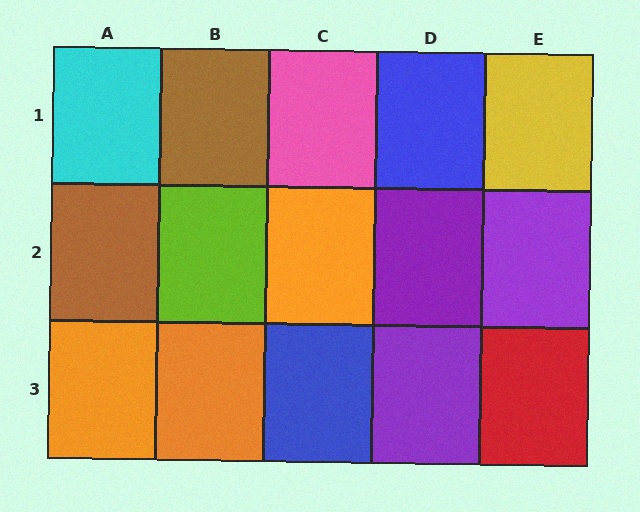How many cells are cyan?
1 cell is cyan.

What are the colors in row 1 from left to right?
Cyan, brown, pink, blue, yellow.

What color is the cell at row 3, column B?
Orange.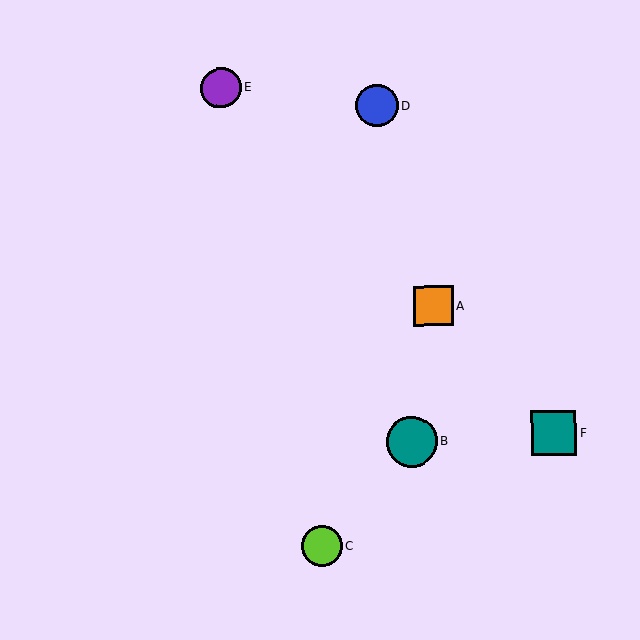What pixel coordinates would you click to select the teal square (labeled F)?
Click at (554, 433) to select the teal square F.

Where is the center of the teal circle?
The center of the teal circle is at (412, 441).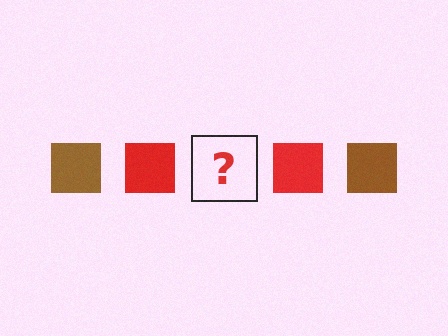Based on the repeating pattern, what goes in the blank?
The blank should be a brown square.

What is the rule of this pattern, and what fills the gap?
The rule is that the pattern cycles through brown, red squares. The gap should be filled with a brown square.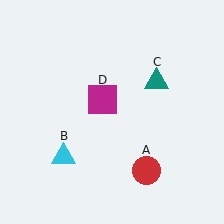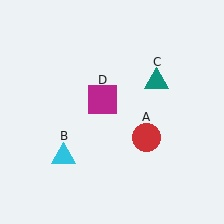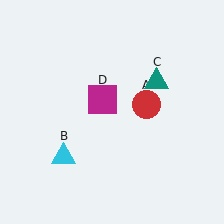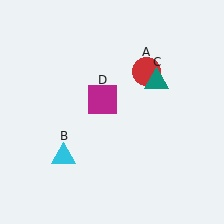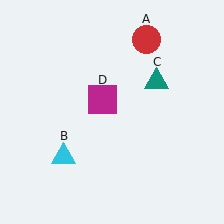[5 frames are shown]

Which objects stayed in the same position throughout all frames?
Cyan triangle (object B) and teal triangle (object C) and magenta square (object D) remained stationary.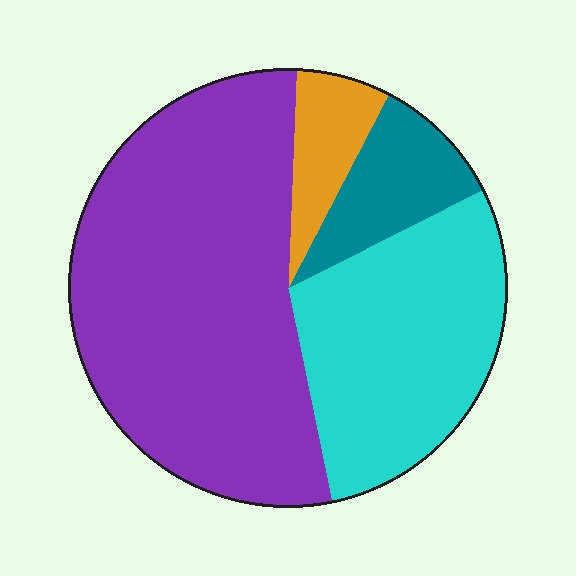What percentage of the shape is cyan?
Cyan covers around 30% of the shape.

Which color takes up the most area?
Purple, at roughly 55%.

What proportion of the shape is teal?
Teal takes up about one tenth (1/10) of the shape.